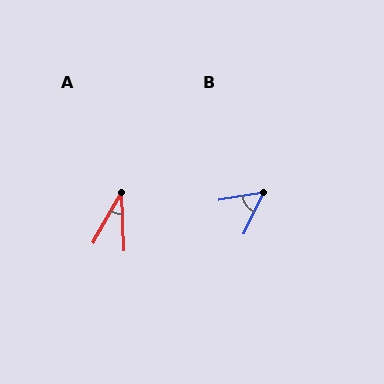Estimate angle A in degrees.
Approximately 31 degrees.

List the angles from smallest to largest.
A (31°), B (56°).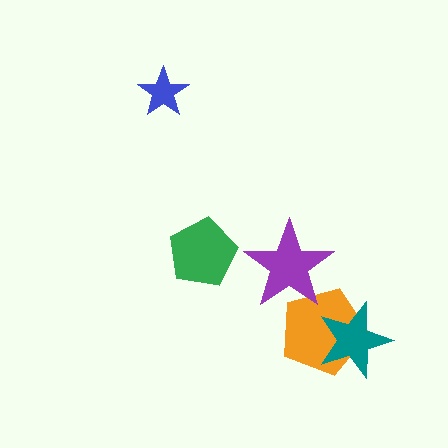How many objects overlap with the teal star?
1 object overlaps with the teal star.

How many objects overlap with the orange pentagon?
2 objects overlap with the orange pentagon.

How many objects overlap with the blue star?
0 objects overlap with the blue star.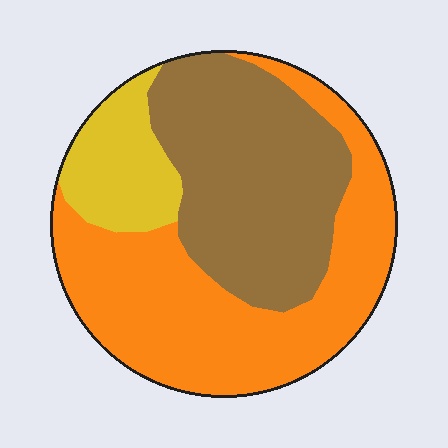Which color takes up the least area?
Yellow, at roughly 15%.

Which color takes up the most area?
Orange, at roughly 45%.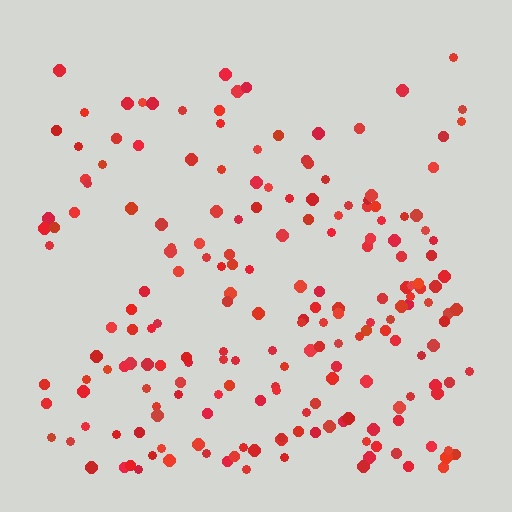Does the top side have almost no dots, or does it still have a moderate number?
Still a moderate number, just noticeably fewer than the bottom.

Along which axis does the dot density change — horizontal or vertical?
Vertical.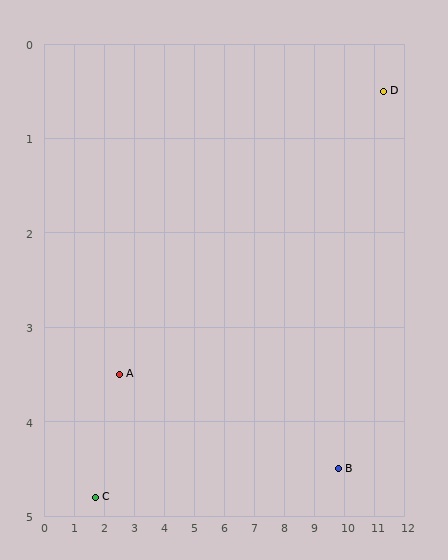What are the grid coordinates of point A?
Point A is at approximately (2.5, 3.5).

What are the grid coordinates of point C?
Point C is at approximately (1.7, 4.8).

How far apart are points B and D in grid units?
Points B and D are about 4.3 grid units apart.